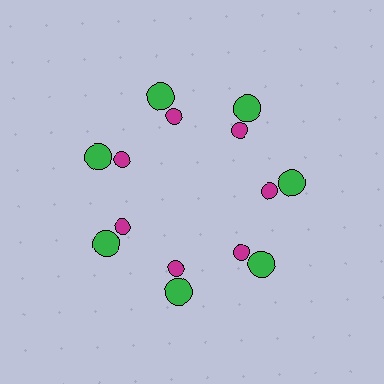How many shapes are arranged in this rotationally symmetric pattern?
There are 14 shapes, arranged in 7 groups of 2.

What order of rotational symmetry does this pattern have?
This pattern has 7-fold rotational symmetry.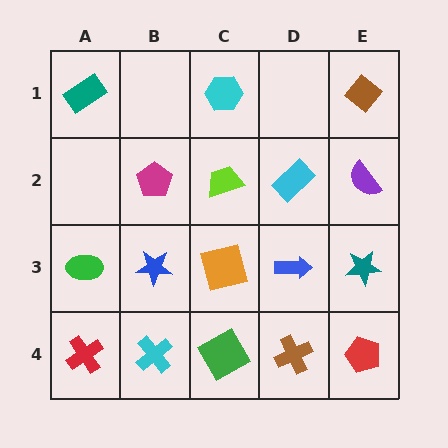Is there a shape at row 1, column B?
No, that cell is empty.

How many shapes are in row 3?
5 shapes.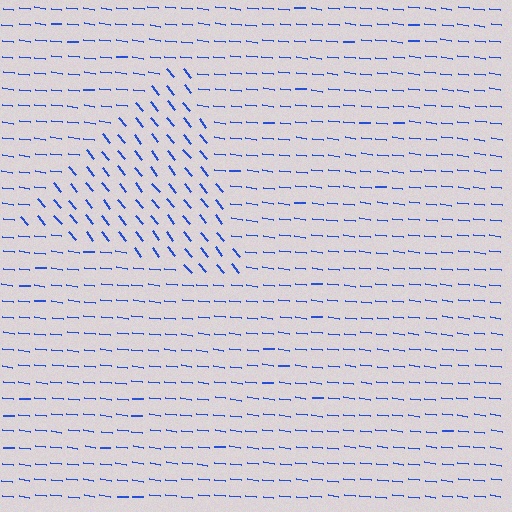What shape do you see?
I see a triangle.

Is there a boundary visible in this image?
Yes, there is a texture boundary formed by a change in line orientation.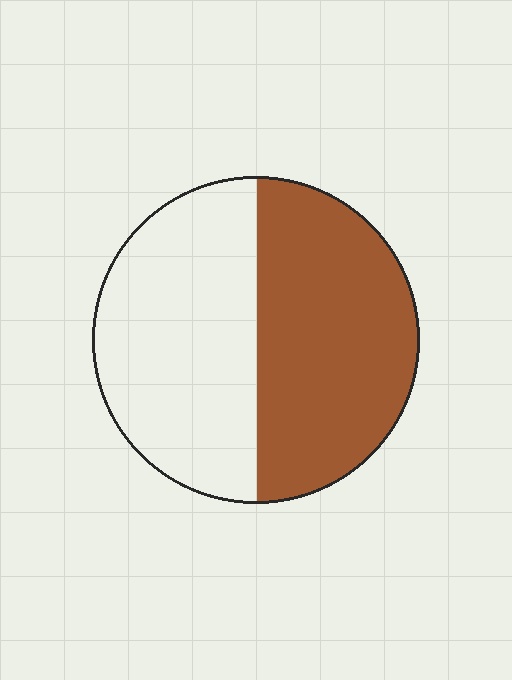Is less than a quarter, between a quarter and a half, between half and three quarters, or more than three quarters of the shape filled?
Between a quarter and a half.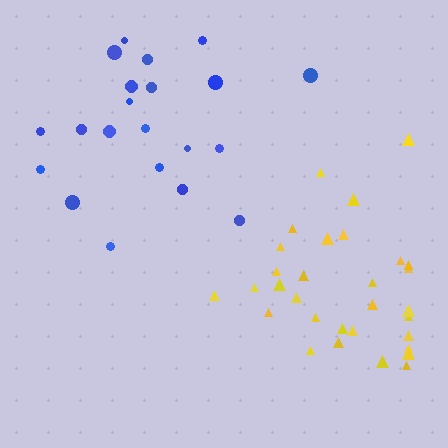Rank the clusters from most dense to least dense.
yellow, blue.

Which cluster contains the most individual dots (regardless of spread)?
Yellow (32).